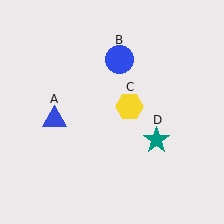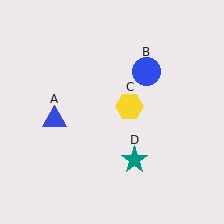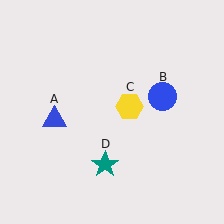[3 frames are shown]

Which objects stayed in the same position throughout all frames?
Blue triangle (object A) and yellow hexagon (object C) remained stationary.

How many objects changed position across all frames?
2 objects changed position: blue circle (object B), teal star (object D).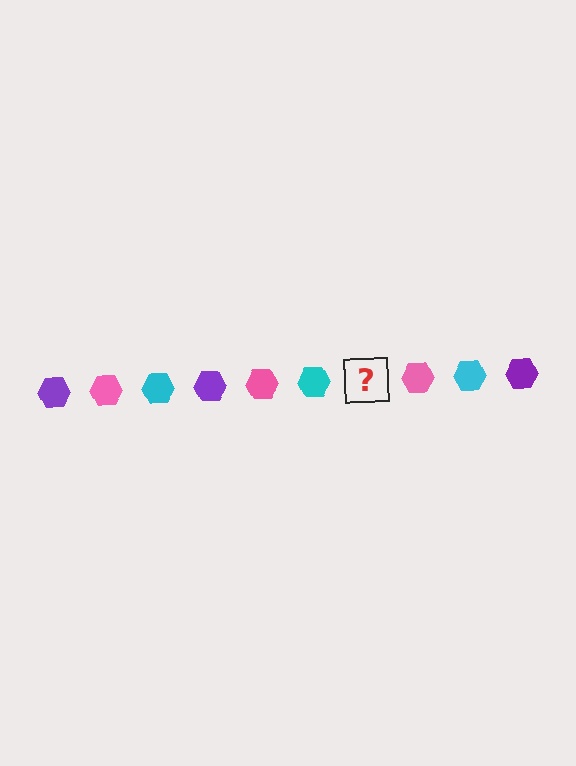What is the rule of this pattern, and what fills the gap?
The rule is that the pattern cycles through purple, pink, cyan hexagons. The gap should be filled with a purple hexagon.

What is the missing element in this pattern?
The missing element is a purple hexagon.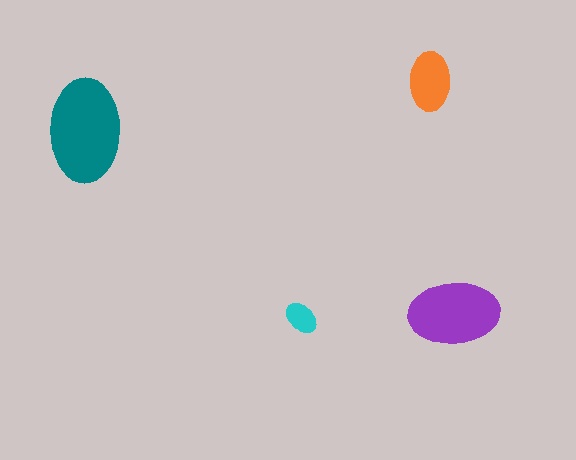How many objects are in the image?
There are 4 objects in the image.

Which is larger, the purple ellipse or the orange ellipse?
The purple one.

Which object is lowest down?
The cyan ellipse is bottommost.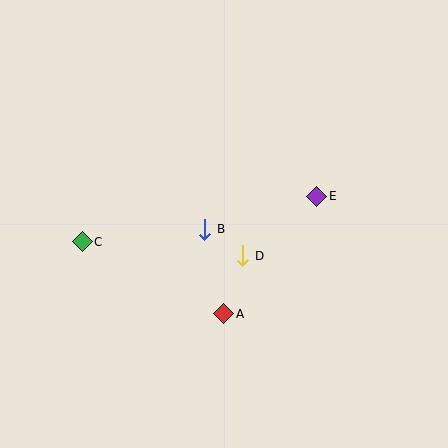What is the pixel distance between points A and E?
The distance between A and E is 150 pixels.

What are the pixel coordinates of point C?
Point C is at (82, 242).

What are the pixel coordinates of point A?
Point A is at (224, 314).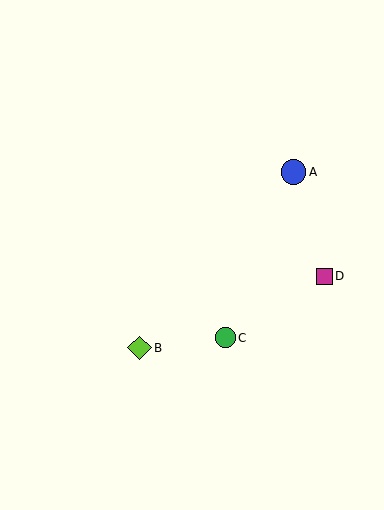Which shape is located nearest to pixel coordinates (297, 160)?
The blue circle (labeled A) at (294, 172) is nearest to that location.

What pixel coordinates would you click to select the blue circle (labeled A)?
Click at (294, 172) to select the blue circle A.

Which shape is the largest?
The blue circle (labeled A) is the largest.